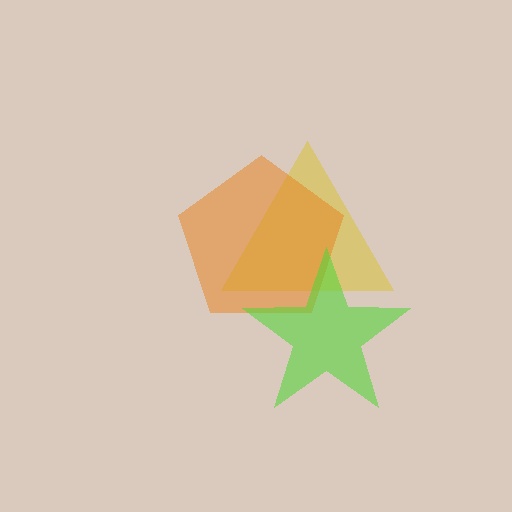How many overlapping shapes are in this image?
There are 3 overlapping shapes in the image.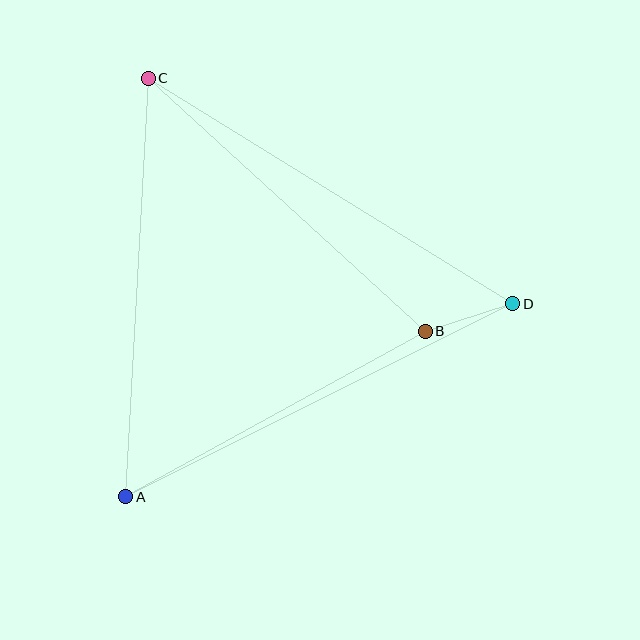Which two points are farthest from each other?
Points A and D are farthest from each other.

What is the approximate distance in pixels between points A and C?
The distance between A and C is approximately 419 pixels.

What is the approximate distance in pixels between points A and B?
The distance between A and B is approximately 342 pixels.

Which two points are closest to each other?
Points B and D are closest to each other.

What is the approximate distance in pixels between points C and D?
The distance between C and D is approximately 428 pixels.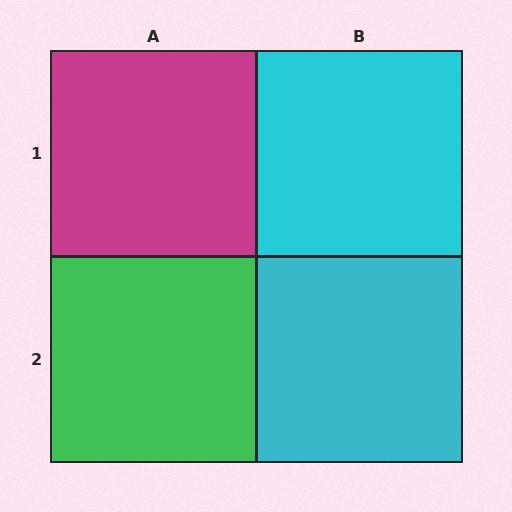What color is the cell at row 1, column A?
Magenta.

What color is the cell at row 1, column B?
Cyan.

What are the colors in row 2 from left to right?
Green, cyan.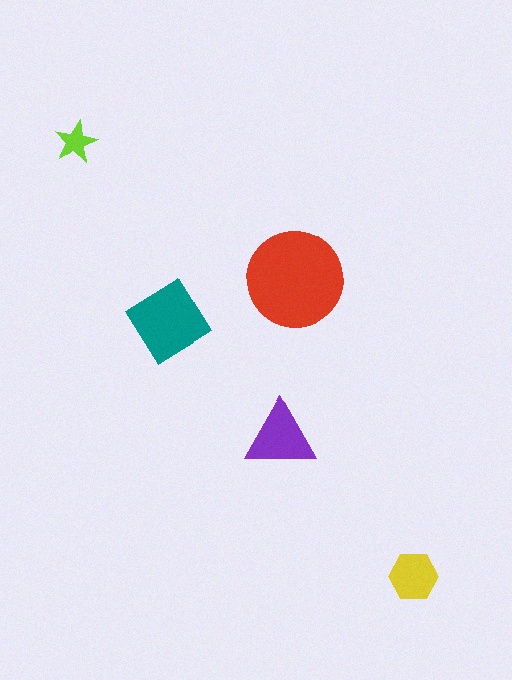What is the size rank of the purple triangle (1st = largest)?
3rd.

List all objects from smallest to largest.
The lime star, the yellow hexagon, the purple triangle, the teal diamond, the red circle.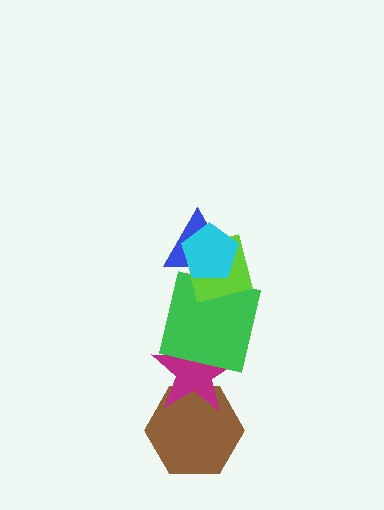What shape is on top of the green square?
The lime square is on top of the green square.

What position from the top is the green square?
The green square is 4th from the top.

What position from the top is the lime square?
The lime square is 3rd from the top.